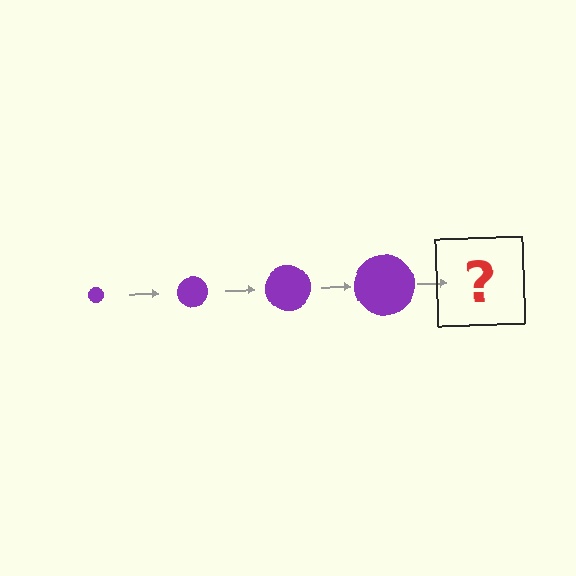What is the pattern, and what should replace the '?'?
The pattern is that the circle gets progressively larger each step. The '?' should be a purple circle, larger than the previous one.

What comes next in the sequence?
The next element should be a purple circle, larger than the previous one.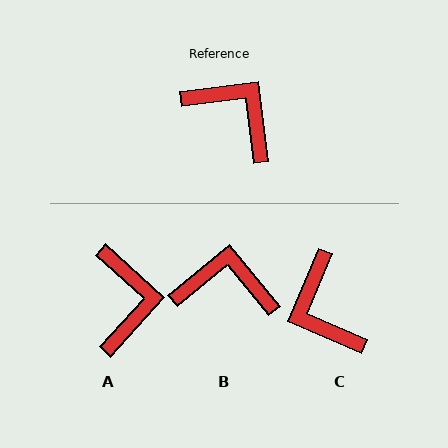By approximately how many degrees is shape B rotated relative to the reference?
Approximately 32 degrees counter-clockwise.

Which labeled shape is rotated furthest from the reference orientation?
C, about 150 degrees away.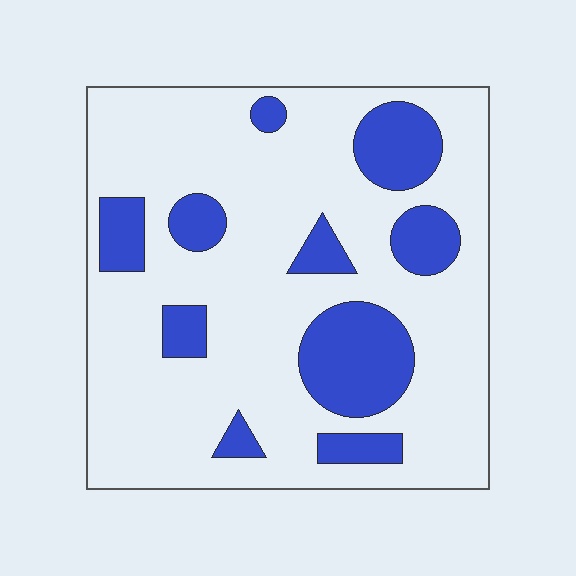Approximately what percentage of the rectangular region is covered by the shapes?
Approximately 25%.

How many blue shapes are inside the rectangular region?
10.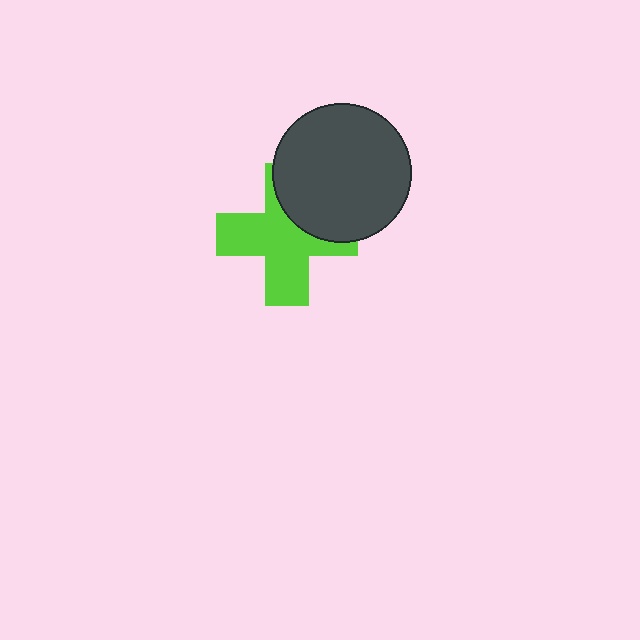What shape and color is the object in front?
The object in front is a dark gray circle.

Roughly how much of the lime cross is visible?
Most of it is visible (roughly 68%).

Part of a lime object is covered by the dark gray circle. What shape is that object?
It is a cross.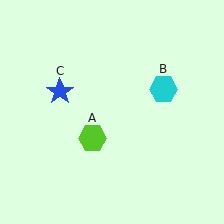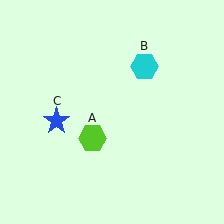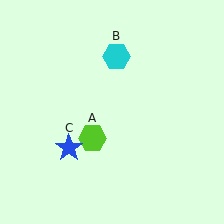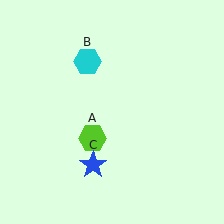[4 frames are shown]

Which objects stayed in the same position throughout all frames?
Lime hexagon (object A) remained stationary.